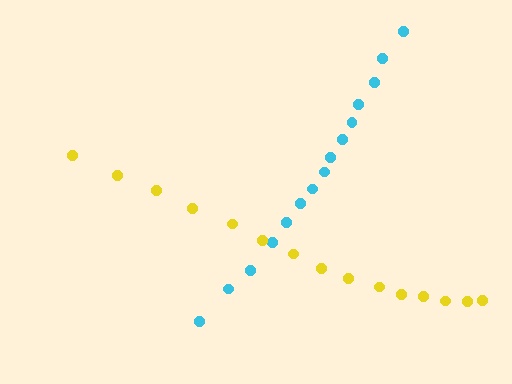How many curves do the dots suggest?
There are 2 distinct paths.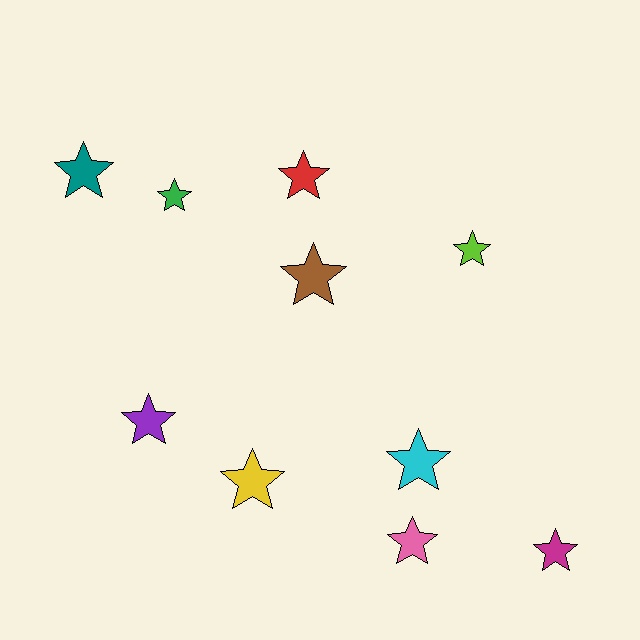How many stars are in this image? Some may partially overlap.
There are 10 stars.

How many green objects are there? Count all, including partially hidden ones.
There is 1 green object.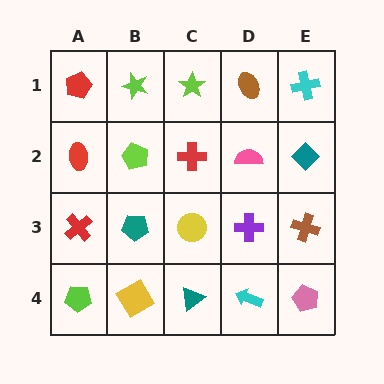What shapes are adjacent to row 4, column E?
A brown cross (row 3, column E), a cyan arrow (row 4, column D).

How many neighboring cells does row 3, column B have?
4.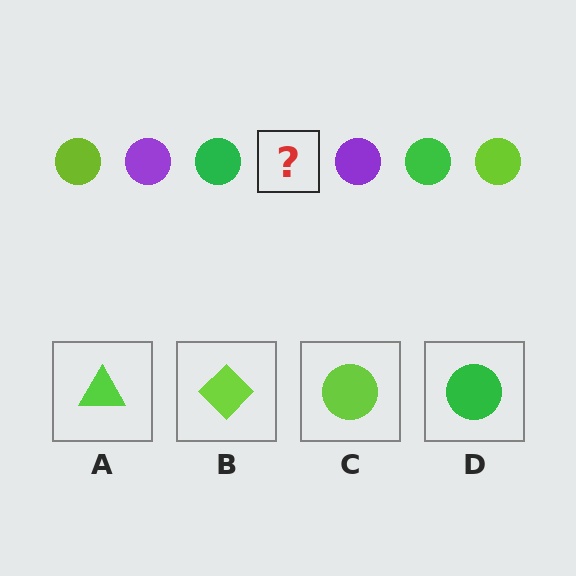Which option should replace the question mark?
Option C.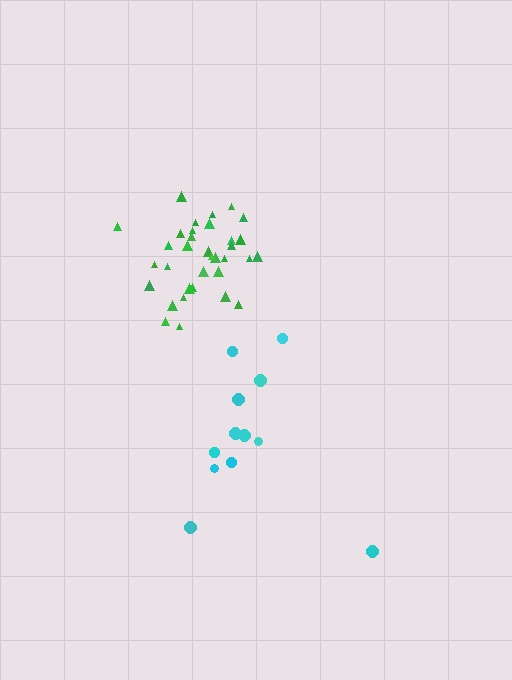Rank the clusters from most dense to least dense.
green, cyan.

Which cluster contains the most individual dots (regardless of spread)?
Green (34).